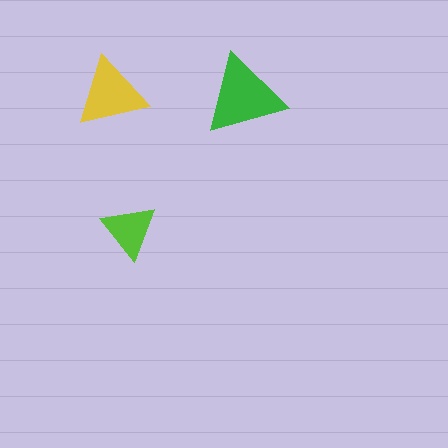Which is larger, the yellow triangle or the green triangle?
The green one.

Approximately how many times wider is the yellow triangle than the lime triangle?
About 1.5 times wider.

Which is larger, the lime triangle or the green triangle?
The green one.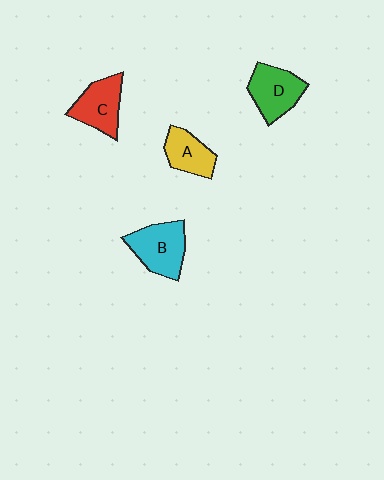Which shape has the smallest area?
Shape A (yellow).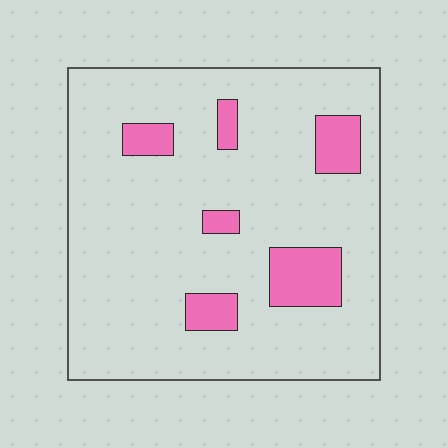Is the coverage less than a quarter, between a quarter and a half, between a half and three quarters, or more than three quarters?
Less than a quarter.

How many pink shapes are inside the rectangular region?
6.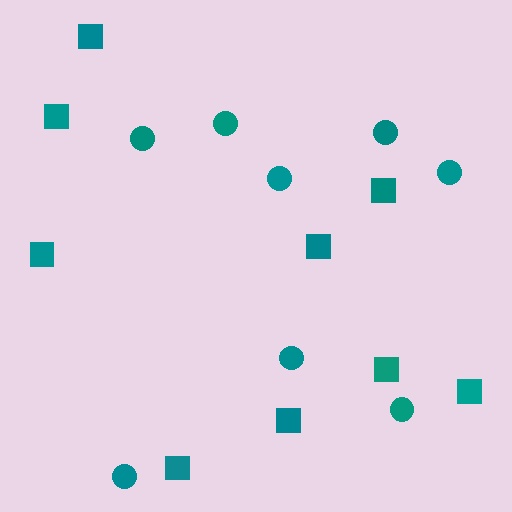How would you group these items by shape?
There are 2 groups: one group of squares (9) and one group of circles (8).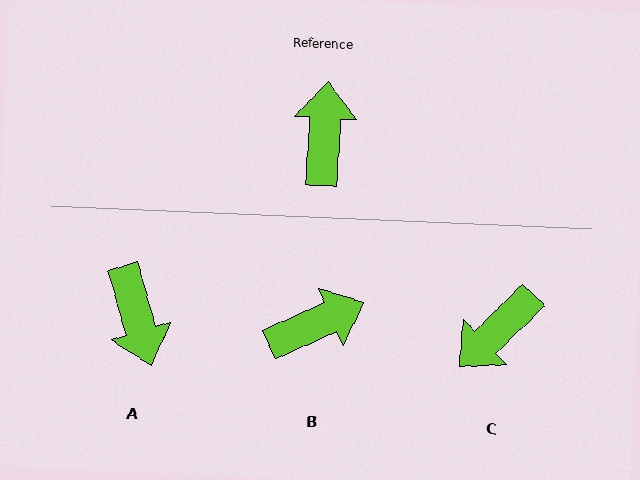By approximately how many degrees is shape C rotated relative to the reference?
Approximately 137 degrees counter-clockwise.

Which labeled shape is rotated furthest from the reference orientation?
A, about 161 degrees away.